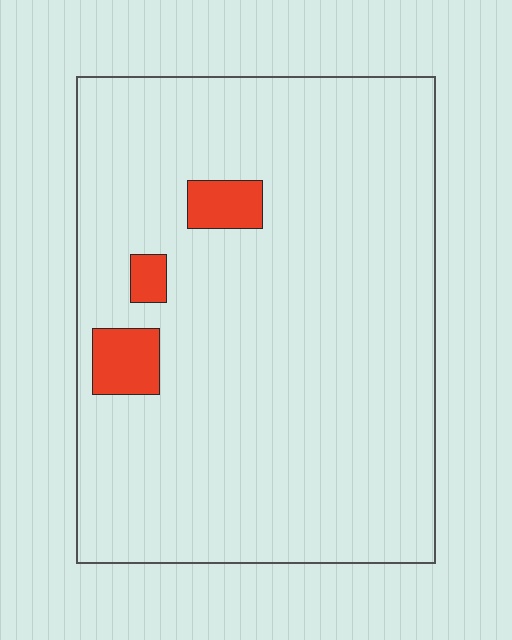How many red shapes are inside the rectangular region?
3.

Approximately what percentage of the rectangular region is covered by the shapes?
Approximately 5%.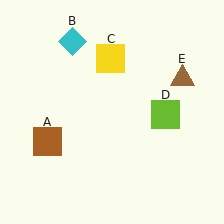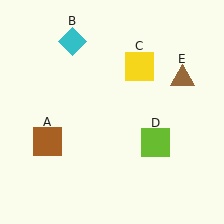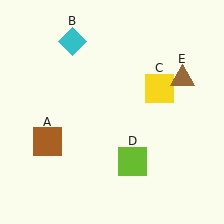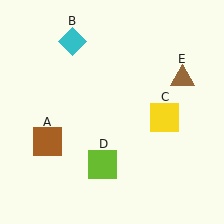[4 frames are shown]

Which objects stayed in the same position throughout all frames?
Brown square (object A) and cyan diamond (object B) and brown triangle (object E) remained stationary.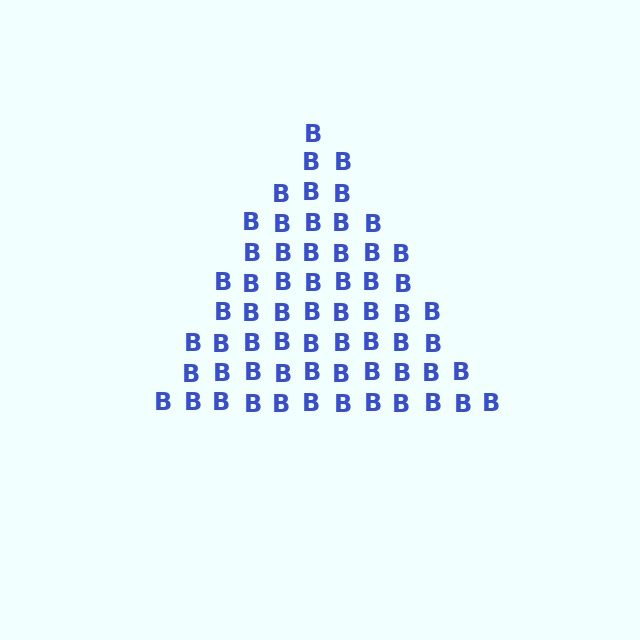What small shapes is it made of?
It is made of small letter B's.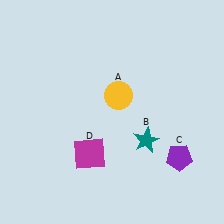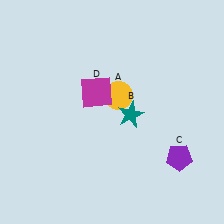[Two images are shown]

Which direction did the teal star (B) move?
The teal star (B) moved up.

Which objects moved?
The objects that moved are: the teal star (B), the magenta square (D).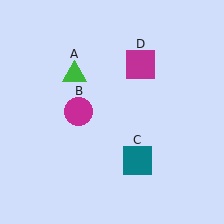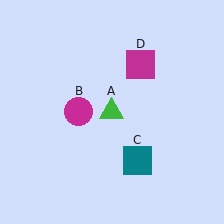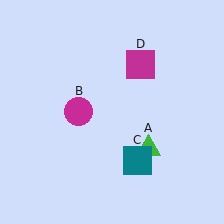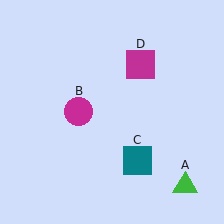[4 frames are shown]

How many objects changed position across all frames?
1 object changed position: green triangle (object A).